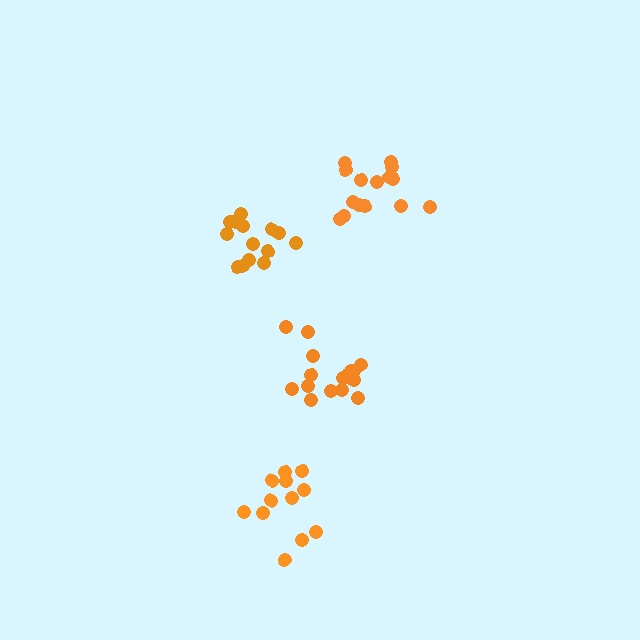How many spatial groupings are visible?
There are 4 spatial groupings.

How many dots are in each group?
Group 1: 14 dots, Group 2: 12 dots, Group 3: 15 dots, Group 4: 16 dots (57 total).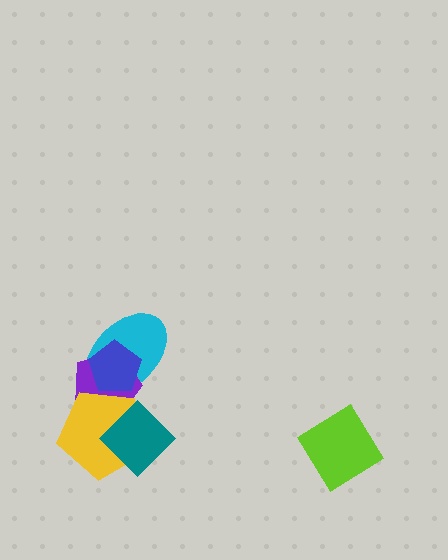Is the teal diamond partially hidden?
No, no other shape covers it.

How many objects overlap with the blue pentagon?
3 objects overlap with the blue pentagon.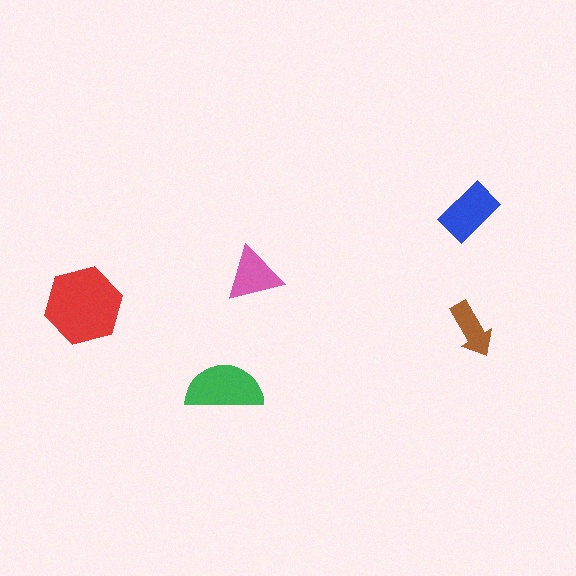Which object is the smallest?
The brown arrow.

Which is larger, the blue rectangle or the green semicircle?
The green semicircle.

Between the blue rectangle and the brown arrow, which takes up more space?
The blue rectangle.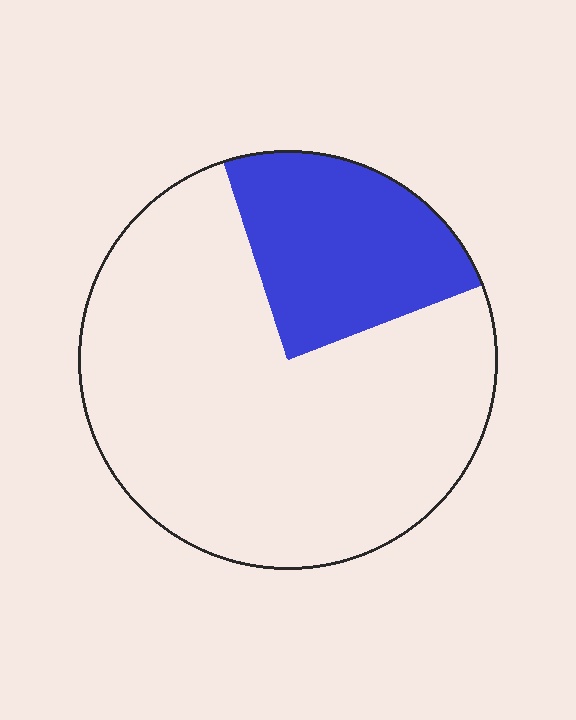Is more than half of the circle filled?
No.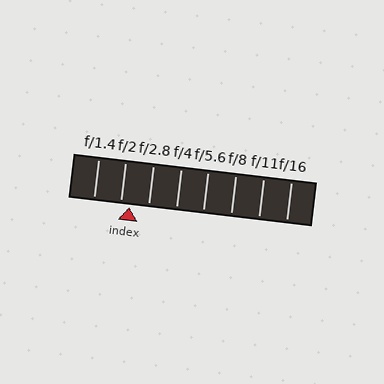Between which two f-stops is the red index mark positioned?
The index mark is between f/2 and f/2.8.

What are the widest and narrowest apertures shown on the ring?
The widest aperture shown is f/1.4 and the narrowest is f/16.